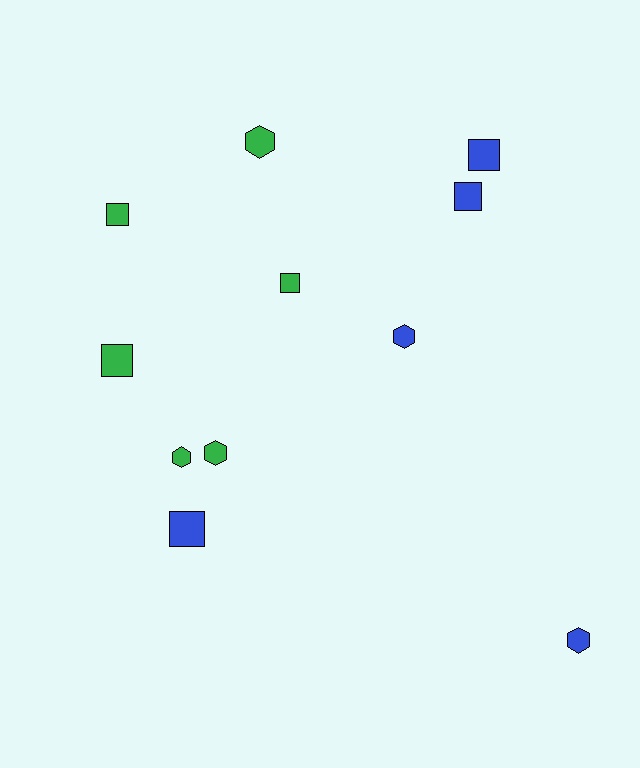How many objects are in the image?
There are 11 objects.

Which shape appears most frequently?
Square, with 6 objects.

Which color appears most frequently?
Green, with 6 objects.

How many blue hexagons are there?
There are 2 blue hexagons.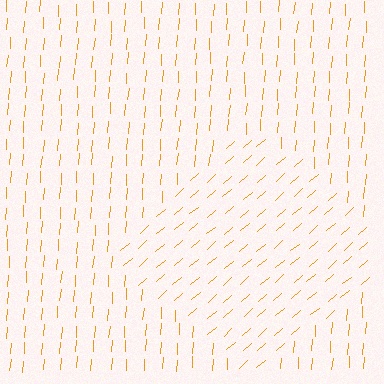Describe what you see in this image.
The image is filled with small orange line segments. A diamond region in the image has lines oriented differently from the surrounding lines, creating a visible texture boundary.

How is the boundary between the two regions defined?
The boundary is defined purely by a change in line orientation (approximately 45 degrees difference). All lines are the same color and thickness.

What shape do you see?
I see a diamond.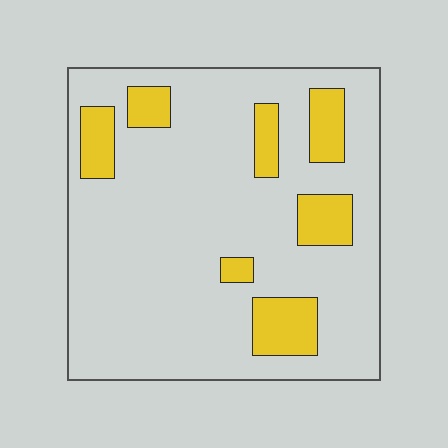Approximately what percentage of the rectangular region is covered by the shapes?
Approximately 15%.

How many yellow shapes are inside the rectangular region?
7.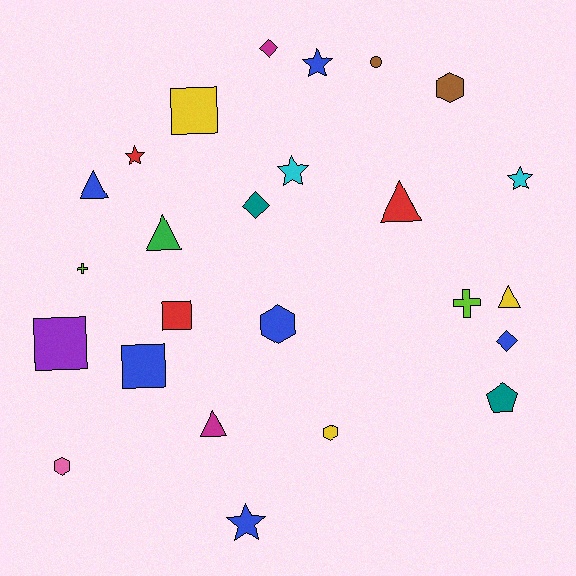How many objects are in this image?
There are 25 objects.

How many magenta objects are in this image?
There are 2 magenta objects.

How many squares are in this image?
There are 4 squares.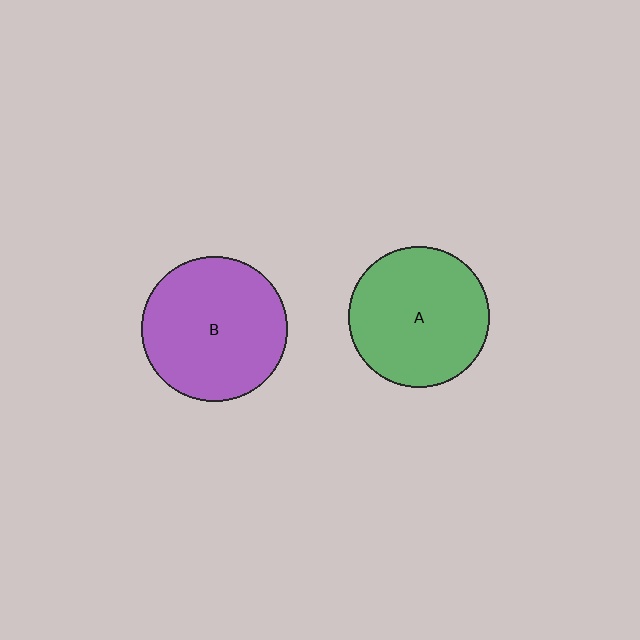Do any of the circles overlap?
No, none of the circles overlap.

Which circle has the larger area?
Circle B (purple).